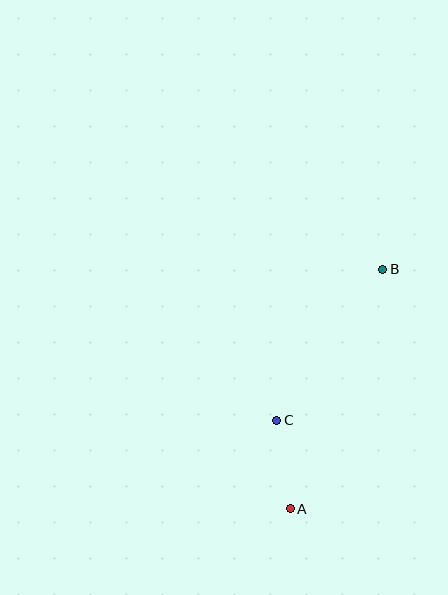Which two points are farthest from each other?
Points A and B are farthest from each other.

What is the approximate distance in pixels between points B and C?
The distance between B and C is approximately 185 pixels.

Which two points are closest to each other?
Points A and C are closest to each other.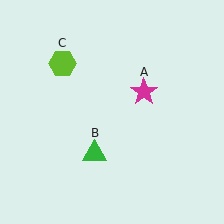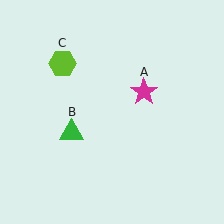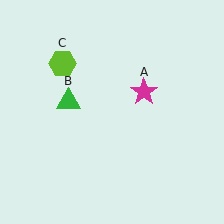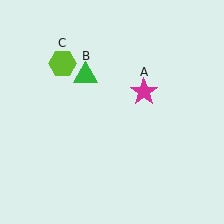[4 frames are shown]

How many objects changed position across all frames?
1 object changed position: green triangle (object B).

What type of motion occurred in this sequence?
The green triangle (object B) rotated clockwise around the center of the scene.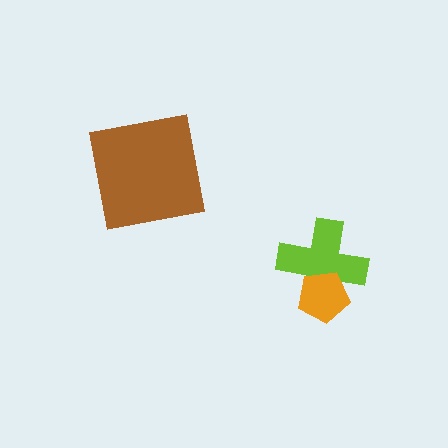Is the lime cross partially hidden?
Yes, it is partially covered by another shape.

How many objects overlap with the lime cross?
1 object overlaps with the lime cross.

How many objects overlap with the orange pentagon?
1 object overlaps with the orange pentagon.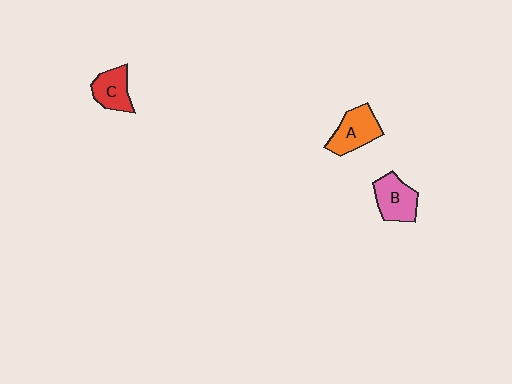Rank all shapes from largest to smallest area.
From largest to smallest: A (orange), B (pink), C (red).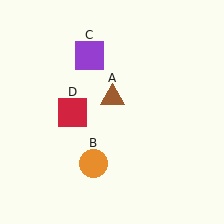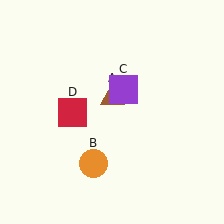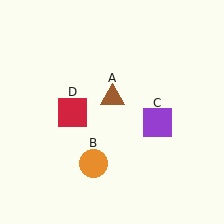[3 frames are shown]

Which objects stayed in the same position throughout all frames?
Brown triangle (object A) and orange circle (object B) and red square (object D) remained stationary.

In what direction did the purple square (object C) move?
The purple square (object C) moved down and to the right.